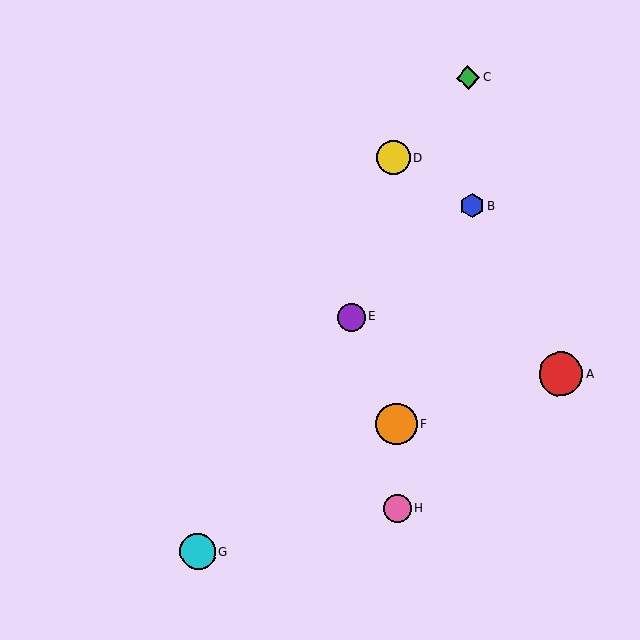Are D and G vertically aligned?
No, D is at x≈394 and G is at x≈198.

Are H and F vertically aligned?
Yes, both are at x≈398.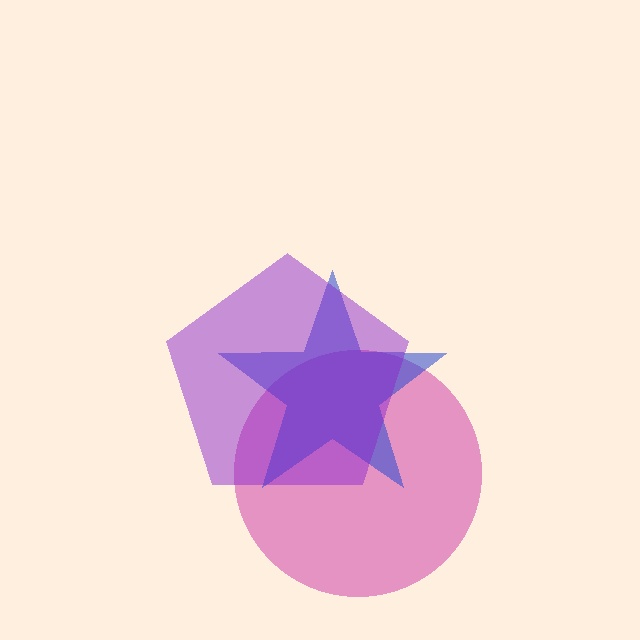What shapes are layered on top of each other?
The layered shapes are: a pink circle, a blue star, a purple pentagon.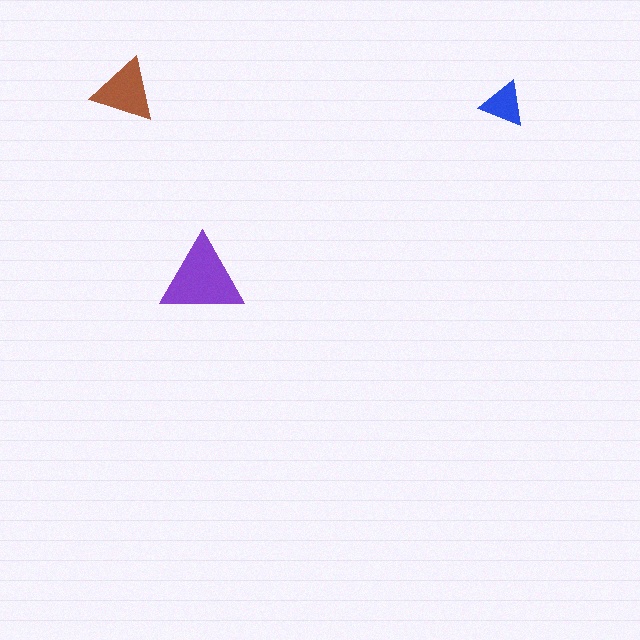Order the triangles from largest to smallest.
the purple one, the brown one, the blue one.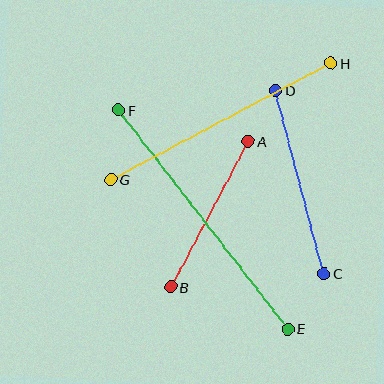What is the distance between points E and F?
The distance is approximately 277 pixels.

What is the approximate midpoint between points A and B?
The midpoint is at approximately (210, 214) pixels.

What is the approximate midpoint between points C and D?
The midpoint is at approximately (300, 182) pixels.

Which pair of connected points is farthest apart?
Points E and F are farthest apart.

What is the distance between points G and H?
The distance is approximately 249 pixels.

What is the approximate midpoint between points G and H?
The midpoint is at approximately (221, 121) pixels.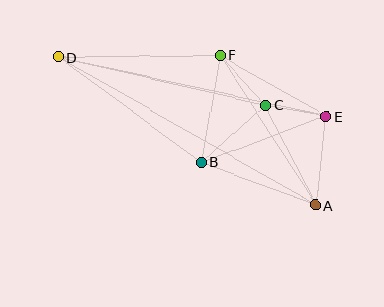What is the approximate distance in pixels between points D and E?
The distance between D and E is approximately 274 pixels.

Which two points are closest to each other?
Points C and E are closest to each other.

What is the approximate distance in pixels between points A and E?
The distance between A and E is approximately 90 pixels.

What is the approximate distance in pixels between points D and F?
The distance between D and F is approximately 162 pixels.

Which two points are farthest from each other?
Points A and D are farthest from each other.